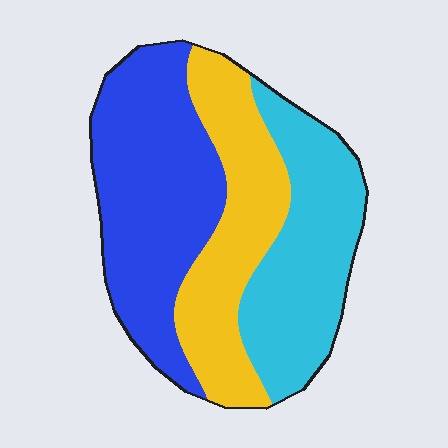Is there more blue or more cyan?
Blue.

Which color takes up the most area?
Blue, at roughly 40%.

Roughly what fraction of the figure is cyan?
Cyan covers roughly 30% of the figure.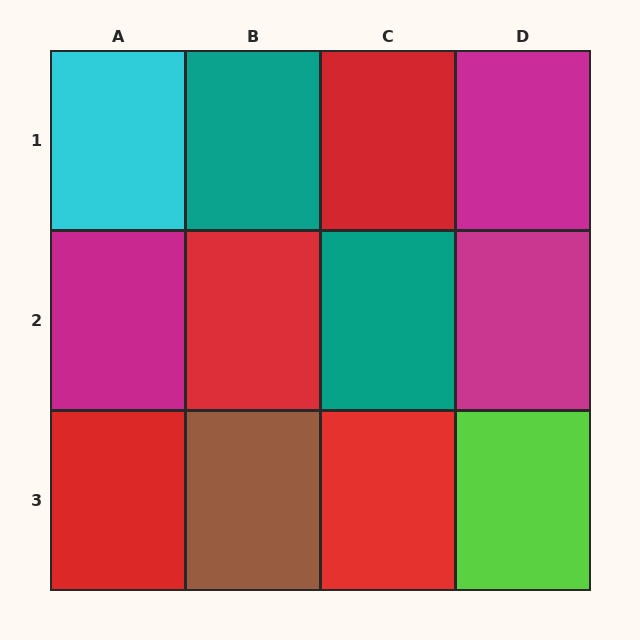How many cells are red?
4 cells are red.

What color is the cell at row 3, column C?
Red.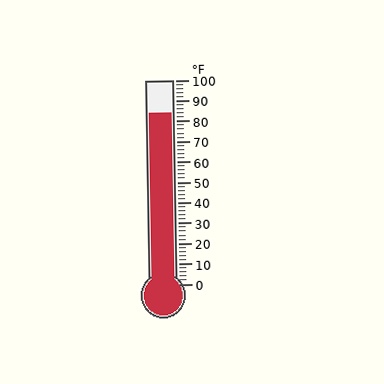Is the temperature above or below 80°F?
The temperature is above 80°F.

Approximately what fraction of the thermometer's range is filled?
The thermometer is filled to approximately 85% of its range.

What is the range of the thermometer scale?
The thermometer scale ranges from 0°F to 100°F.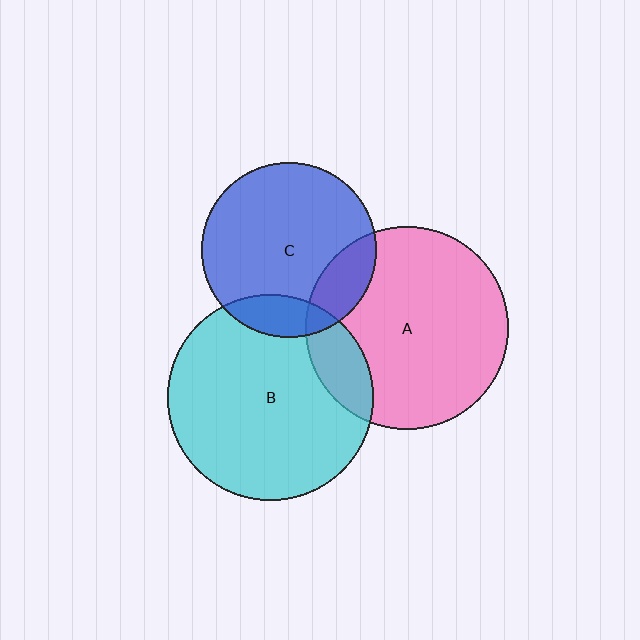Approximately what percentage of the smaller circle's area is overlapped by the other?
Approximately 15%.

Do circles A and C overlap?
Yes.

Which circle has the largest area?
Circle B (cyan).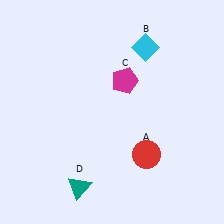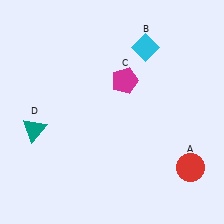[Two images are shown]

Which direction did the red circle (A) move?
The red circle (A) moved right.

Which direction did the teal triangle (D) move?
The teal triangle (D) moved up.